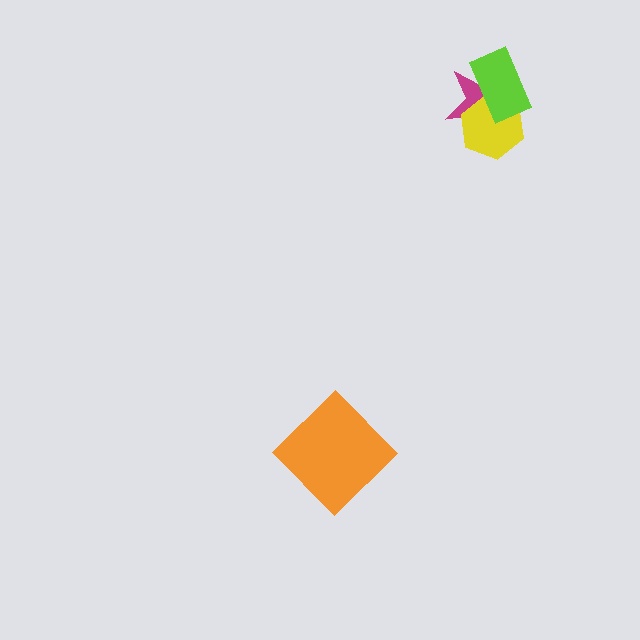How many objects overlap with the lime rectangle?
2 objects overlap with the lime rectangle.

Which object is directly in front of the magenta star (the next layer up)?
The yellow hexagon is directly in front of the magenta star.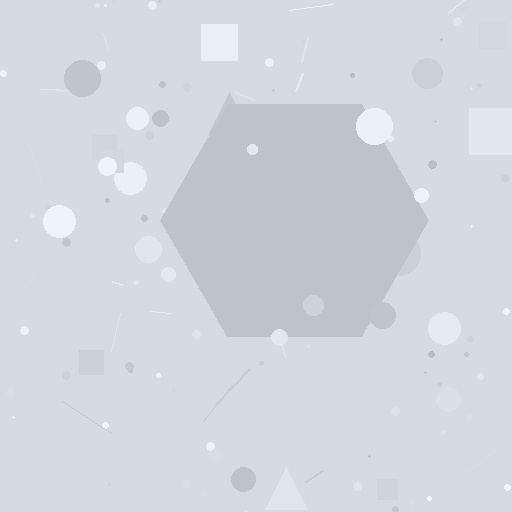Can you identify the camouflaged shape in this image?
The camouflaged shape is a hexagon.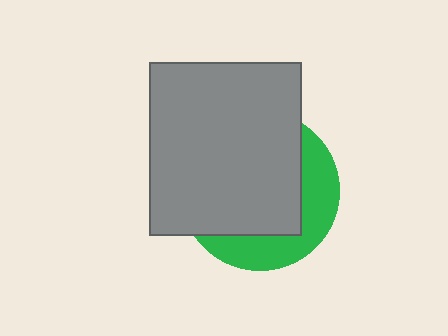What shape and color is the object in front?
The object in front is a gray rectangle.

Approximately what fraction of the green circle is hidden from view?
Roughly 67% of the green circle is hidden behind the gray rectangle.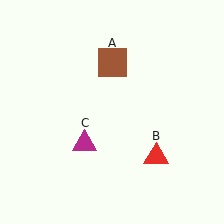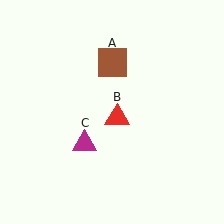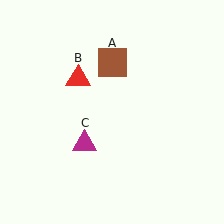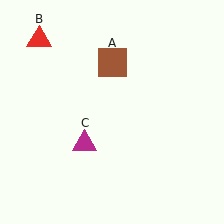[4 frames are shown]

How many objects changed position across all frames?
1 object changed position: red triangle (object B).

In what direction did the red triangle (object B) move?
The red triangle (object B) moved up and to the left.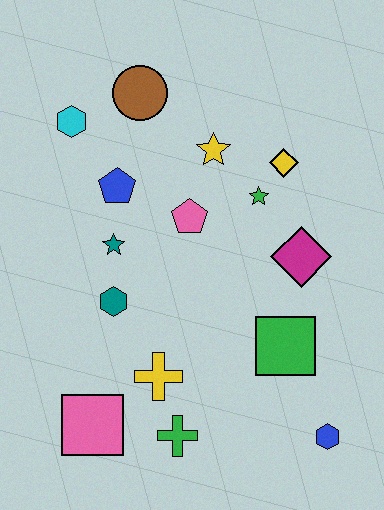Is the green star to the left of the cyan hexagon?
No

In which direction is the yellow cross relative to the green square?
The yellow cross is to the left of the green square.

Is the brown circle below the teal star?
No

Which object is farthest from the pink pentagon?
The blue hexagon is farthest from the pink pentagon.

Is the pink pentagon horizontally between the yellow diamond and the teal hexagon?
Yes